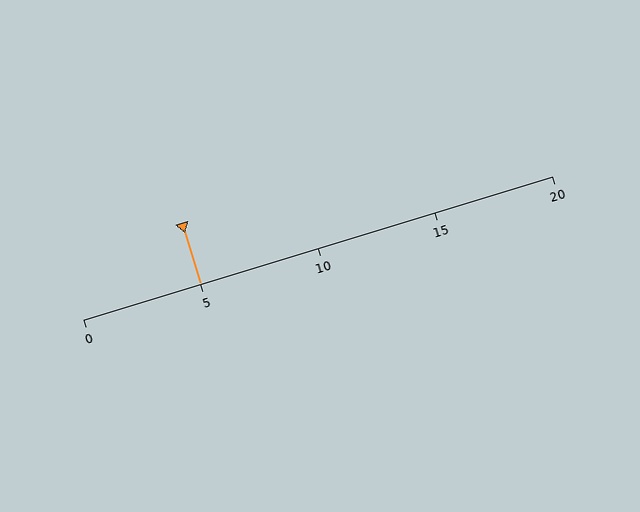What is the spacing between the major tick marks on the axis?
The major ticks are spaced 5 apart.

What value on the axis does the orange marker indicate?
The marker indicates approximately 5.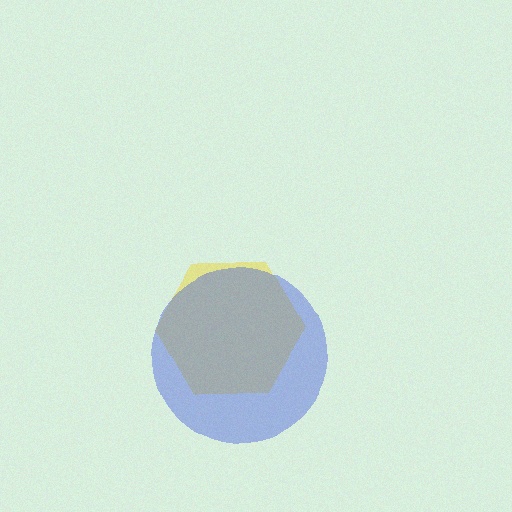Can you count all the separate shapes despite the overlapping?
Yes, there are 2 separate shapes.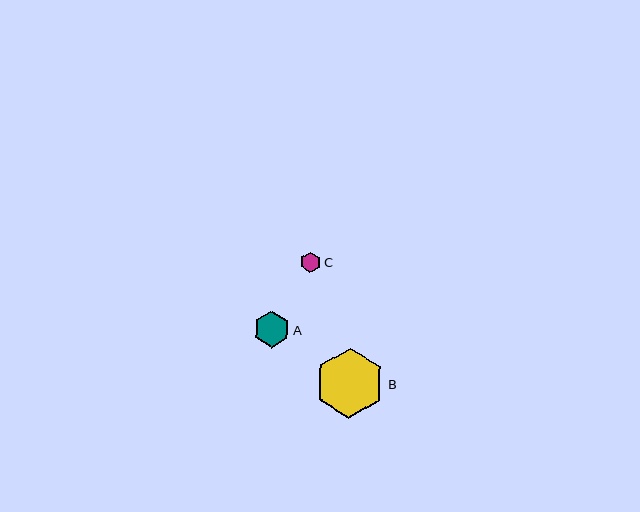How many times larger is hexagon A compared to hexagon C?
Hexagon A is approximately 1.8 times the size of hexagon C.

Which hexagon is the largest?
Hexagon B is the largest with a size of approximately 70 pixels.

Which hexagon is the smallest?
Hexagon C is the smallest with a size of approximately 21 pixels.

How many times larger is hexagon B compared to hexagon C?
Hexagon B is approximately 3.4 times the size of hexagon C.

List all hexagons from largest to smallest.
From largest to smallest: B, A, C.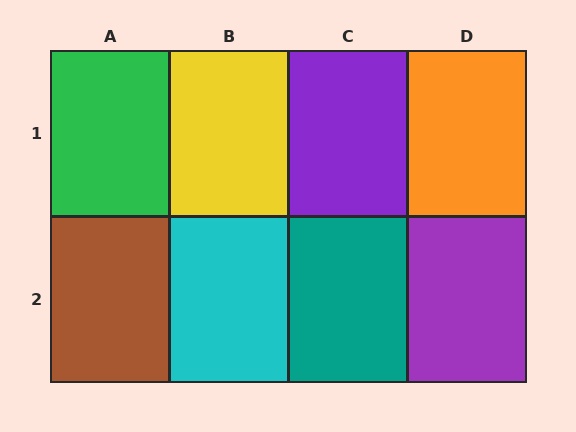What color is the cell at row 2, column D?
Purple.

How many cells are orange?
1 cell is orange.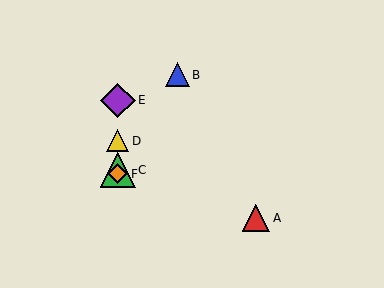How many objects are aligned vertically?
4 objects (C, D, E, F) are aligned vertically.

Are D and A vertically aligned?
No, D is at x≈118 and A is at x≈256.